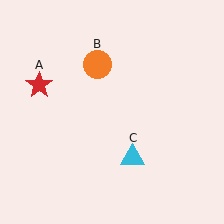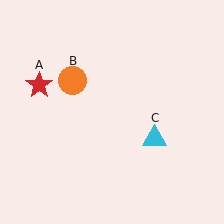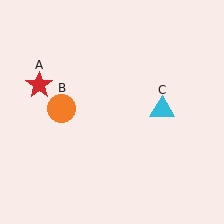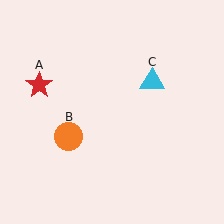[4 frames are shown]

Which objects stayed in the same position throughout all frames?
Red star (object A) remained stationary.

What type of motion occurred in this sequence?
The orange circle (object B), cyan triangle (object C) rotated counterclockwise around the center of the scene.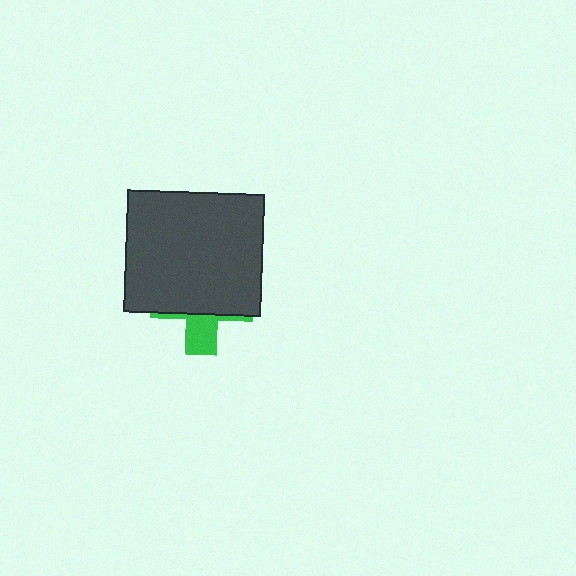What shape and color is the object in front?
The object in front is a dark gray rectangle.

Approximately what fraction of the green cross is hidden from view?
Roughly 69% of the green cross is hidden behind the dark gray rectangle.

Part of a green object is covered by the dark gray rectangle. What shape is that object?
It is a cross.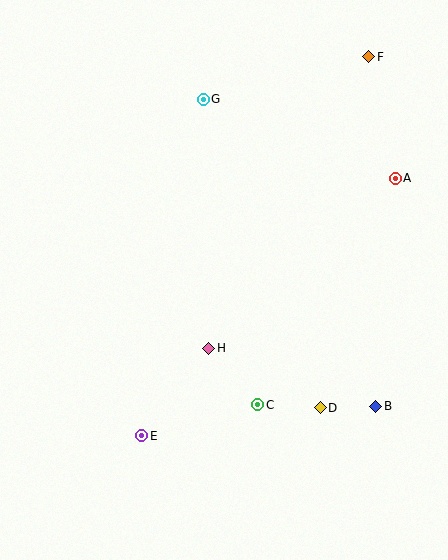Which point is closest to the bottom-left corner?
Point E is closest to the bottom-left corner.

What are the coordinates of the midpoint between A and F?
The midpoint between A and F is at (382, 117).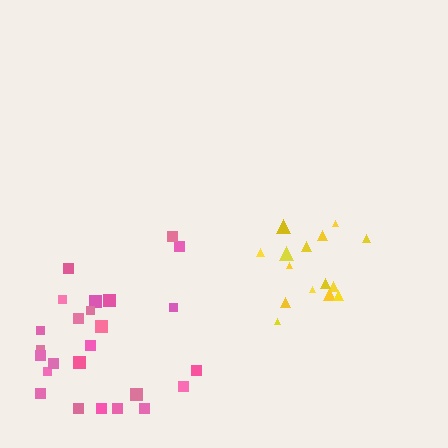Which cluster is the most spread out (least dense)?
Pink.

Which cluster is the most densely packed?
Yellow.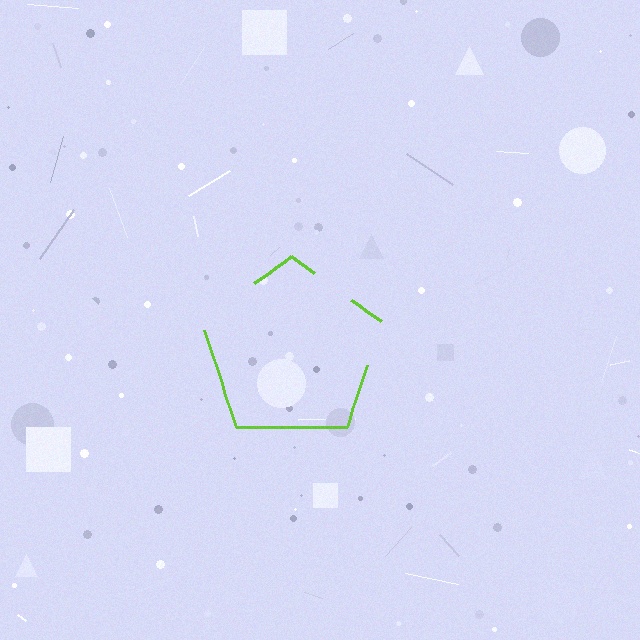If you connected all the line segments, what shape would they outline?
They would outline a pentagon.